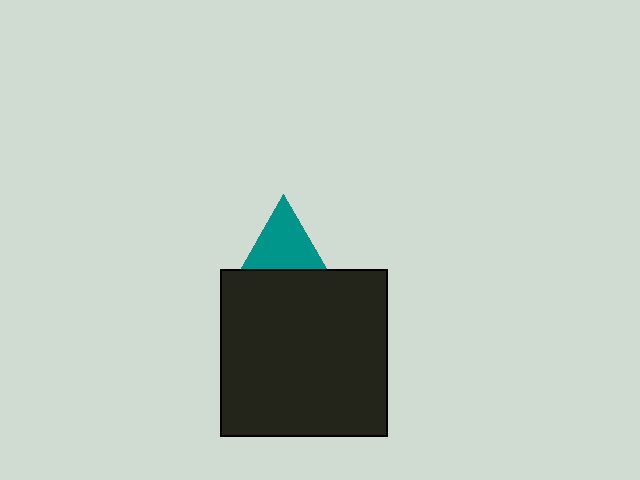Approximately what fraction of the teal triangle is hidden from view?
Roughly 35% of the teal triangle is hidden behind the black square.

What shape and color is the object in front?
The object in front is a black square.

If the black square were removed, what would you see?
You would see the complete teal triangle.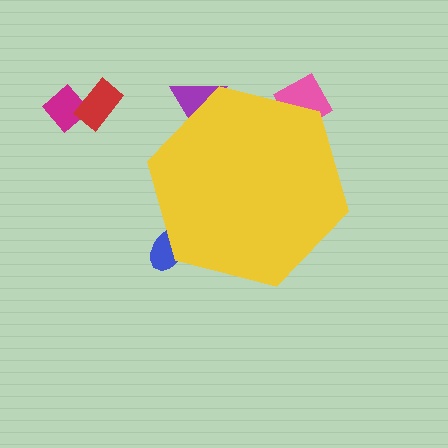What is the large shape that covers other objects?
A yellow hexagon.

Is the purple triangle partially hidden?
Yes, the purple triangle is partially hidden behind the yellow hexagon.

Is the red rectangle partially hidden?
No, the red rectangle is fully visible.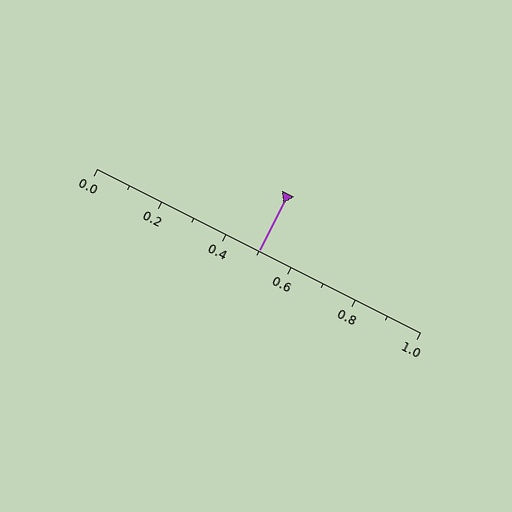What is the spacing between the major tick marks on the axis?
The major ticks are spaced 0.2 apart.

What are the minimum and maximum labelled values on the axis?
The axis runs from 0.0 to 1.0.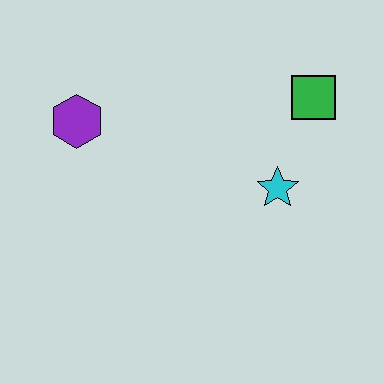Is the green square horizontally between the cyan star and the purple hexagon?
No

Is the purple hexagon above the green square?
No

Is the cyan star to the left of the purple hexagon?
No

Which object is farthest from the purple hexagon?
The green square is farthest from the purple hexagon.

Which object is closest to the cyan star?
The green square is closest to the cyan star.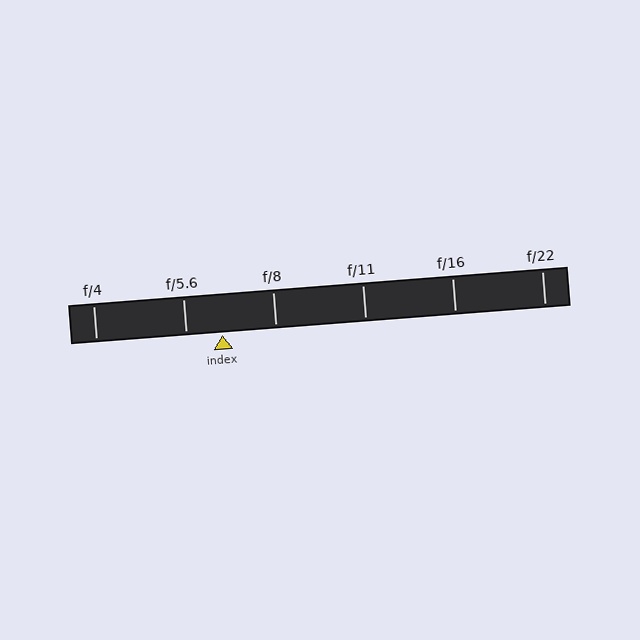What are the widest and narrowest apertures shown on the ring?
The widest aperture shown is f/4 and the narrowest is f/22.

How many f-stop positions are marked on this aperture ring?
There are 6 f-stop positions marked.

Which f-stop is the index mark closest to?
The index mark is closest to f/5.6.